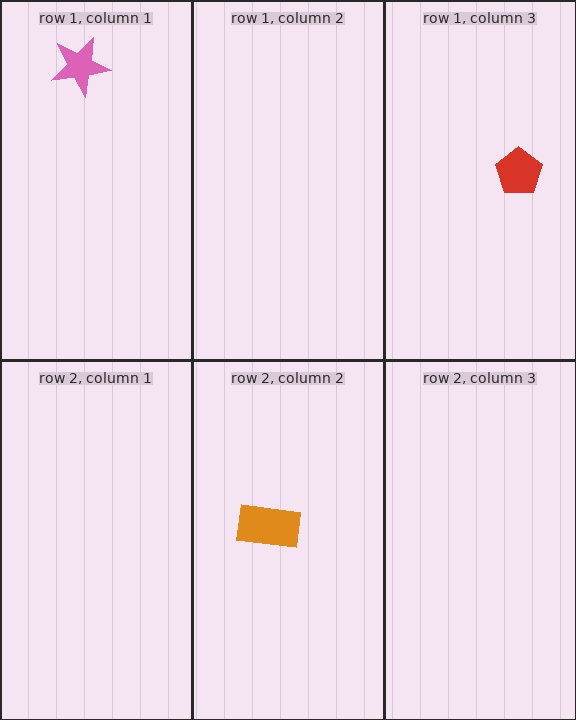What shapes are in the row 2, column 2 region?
The orange rectangle.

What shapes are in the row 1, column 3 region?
The red pentagon.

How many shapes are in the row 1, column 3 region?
1.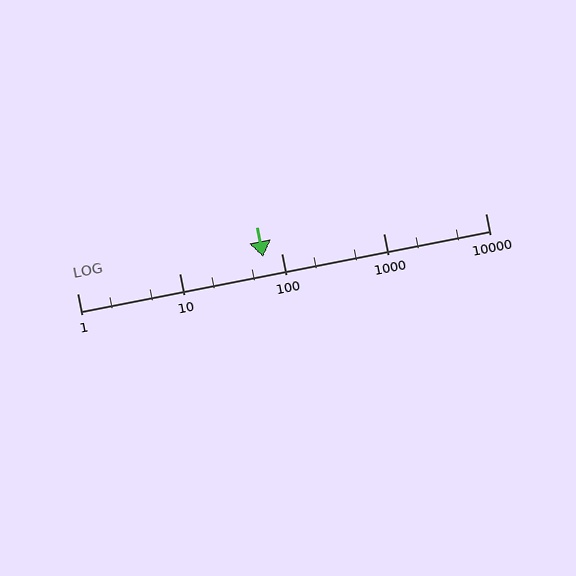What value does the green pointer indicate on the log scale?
The pointer indicates approximately 67.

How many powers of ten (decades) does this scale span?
The scale spans 4 decades, from 1 to 10000.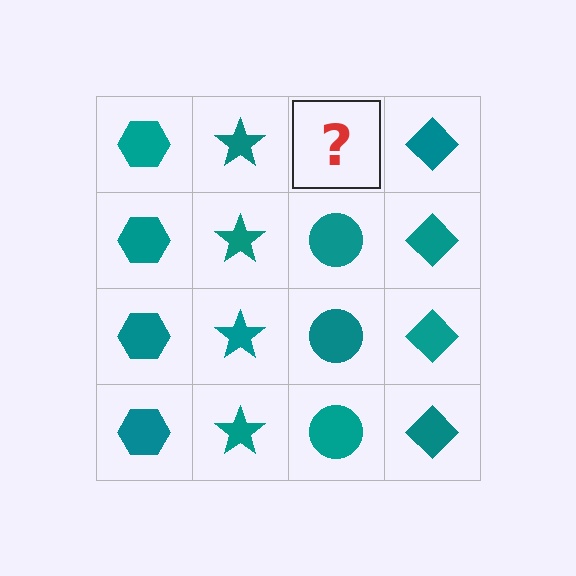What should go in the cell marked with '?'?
The missing cell should contain a teal circle.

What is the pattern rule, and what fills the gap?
The rule is that each column has a consistent shape. The gap should be filled with a teal circle.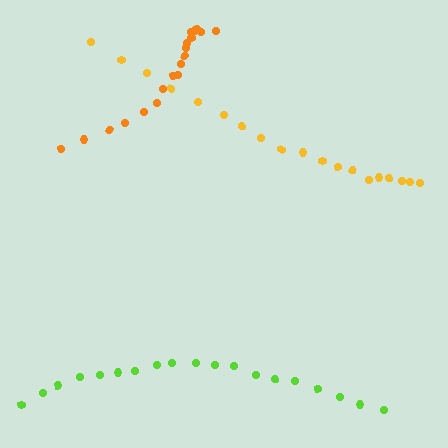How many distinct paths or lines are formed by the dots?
There are 3 distinct paths.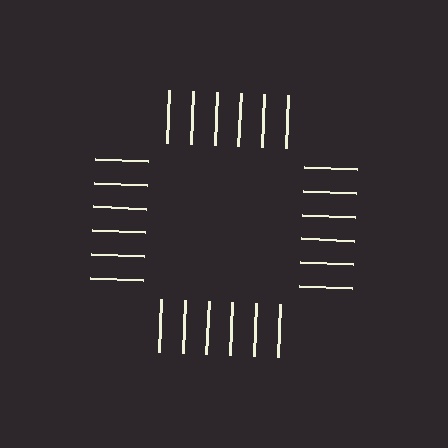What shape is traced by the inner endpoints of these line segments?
An illusory square — the line segments terminate on its edges but no continuous stroke is drawn.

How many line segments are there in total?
24 — 6 along each of the 4 edges.